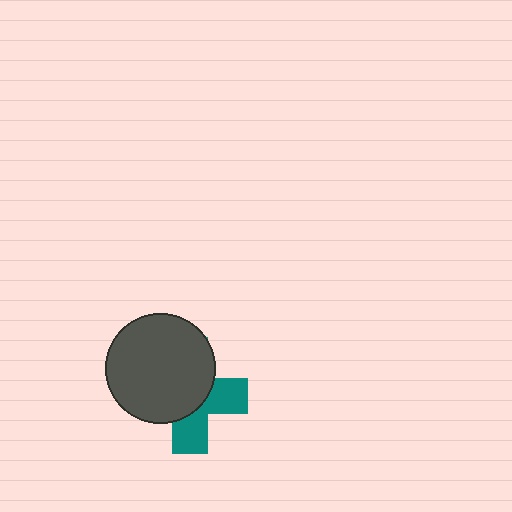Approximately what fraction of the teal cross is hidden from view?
Roughly 61% of the teal cross is hidden behind the dark gray circle.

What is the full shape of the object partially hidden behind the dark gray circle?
The partially hidden object is a teal cross.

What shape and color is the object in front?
The object in front is a dark gray circle.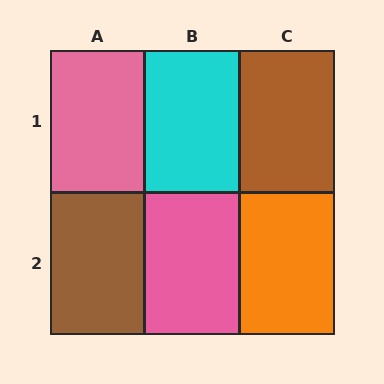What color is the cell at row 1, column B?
Cyan.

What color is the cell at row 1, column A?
Pink.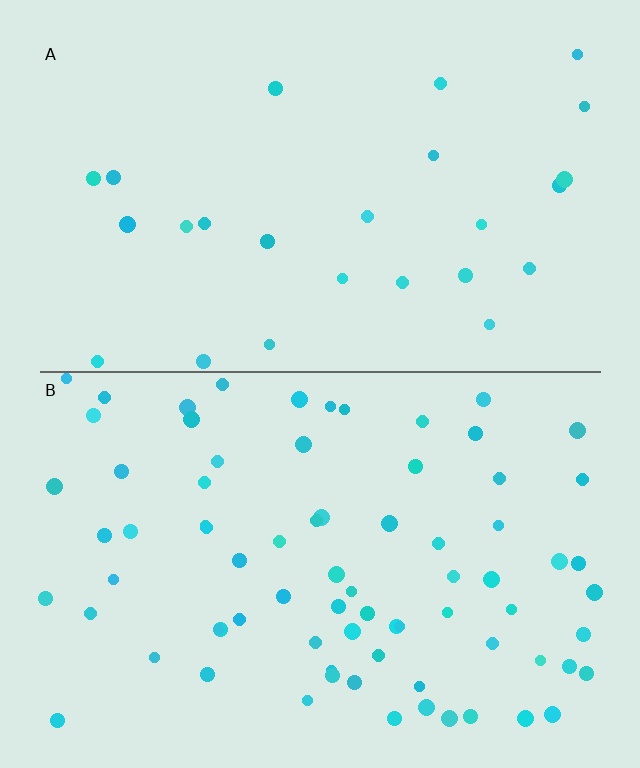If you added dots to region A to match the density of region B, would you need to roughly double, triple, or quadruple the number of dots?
Approximately triple.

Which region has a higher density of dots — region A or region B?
B (the bottom).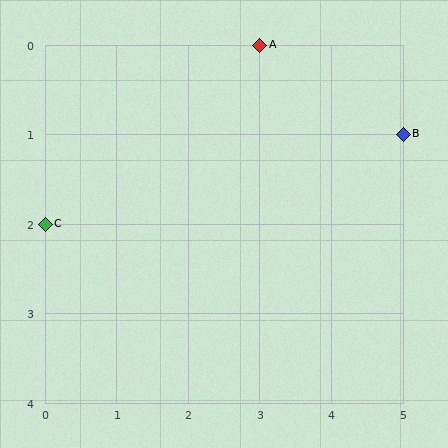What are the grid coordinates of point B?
Point B is at grid coordinates (5, 1).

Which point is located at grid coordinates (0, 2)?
Point C is at (0, 2).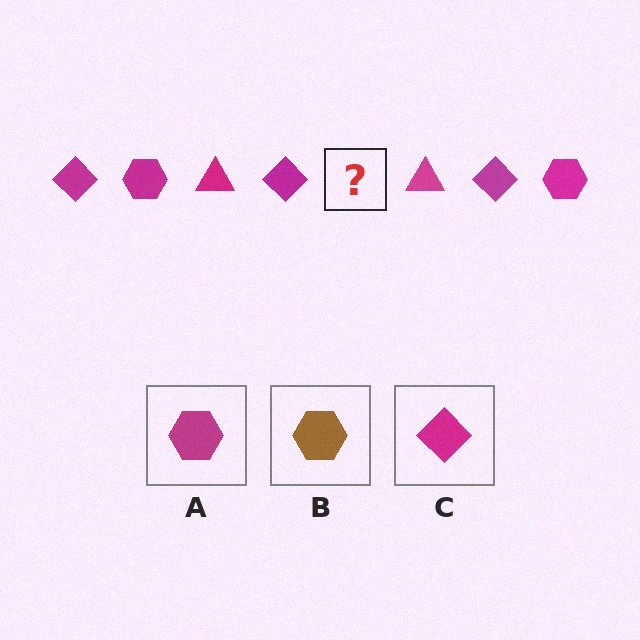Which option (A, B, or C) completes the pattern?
A.